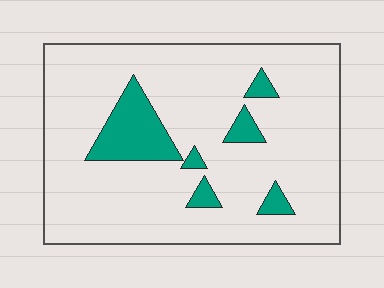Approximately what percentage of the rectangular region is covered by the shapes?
Approximately 15%.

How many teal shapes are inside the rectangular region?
6.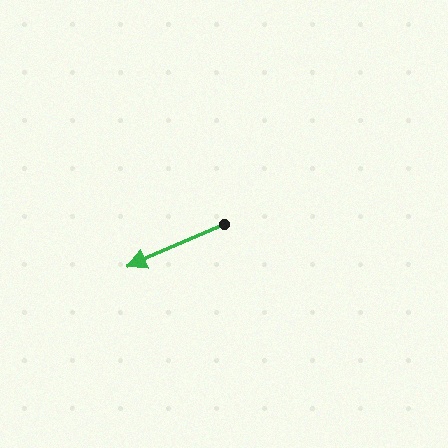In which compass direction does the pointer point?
Southwest.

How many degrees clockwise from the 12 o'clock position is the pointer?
Approximately 246 degrees.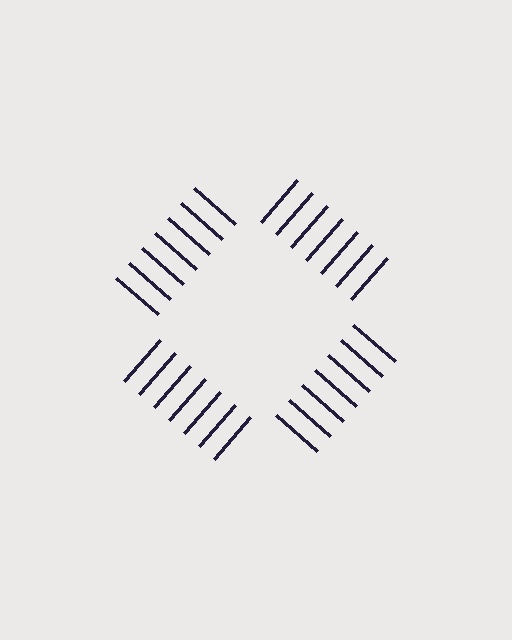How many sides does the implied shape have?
4 sides — the line-ends trace a square.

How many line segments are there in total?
28 — 7 along each of the 4 edges.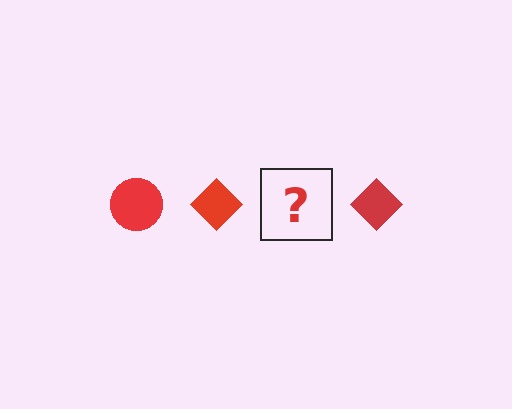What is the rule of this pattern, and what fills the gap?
The rule is that the pattern cycles through circle, diamond shapes in red. The gap should be filled with a red circle.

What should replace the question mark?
The question mark should be replaced with a red circle.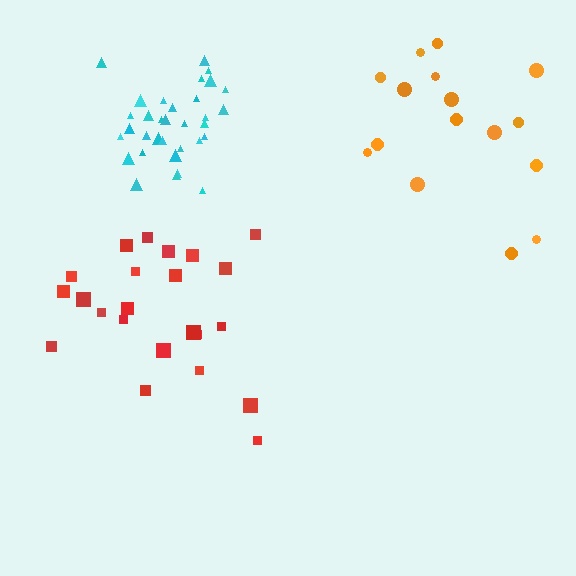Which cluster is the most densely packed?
Cyan.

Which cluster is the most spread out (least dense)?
Orange.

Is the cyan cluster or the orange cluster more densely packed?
Cyan.